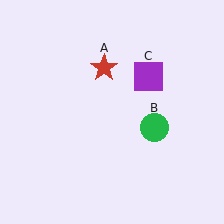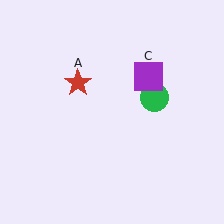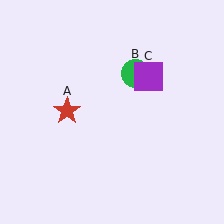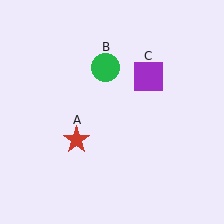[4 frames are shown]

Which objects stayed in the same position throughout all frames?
Purple square (object C) remained stationary.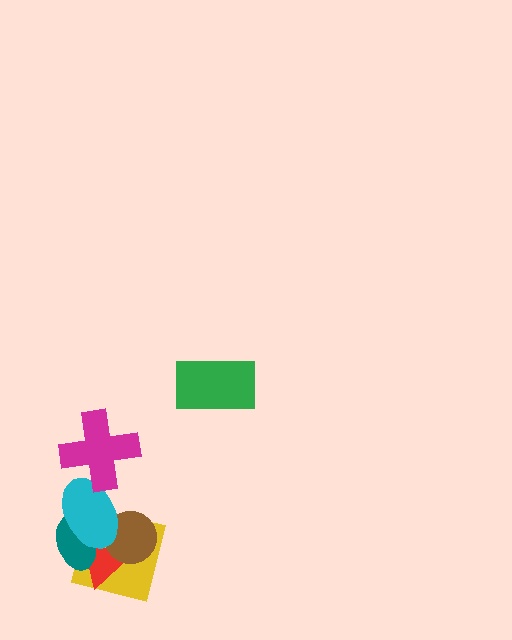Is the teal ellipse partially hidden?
Yes, it is partially covered by another shape.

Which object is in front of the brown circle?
The cyan ellipse is in front of the brown circle.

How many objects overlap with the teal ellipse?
3 objects overlap with the teal ellipse.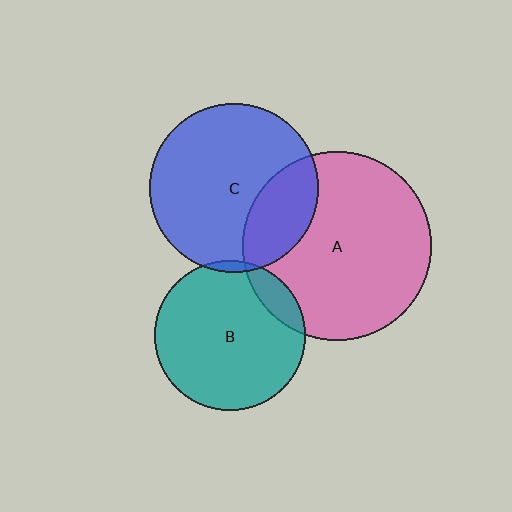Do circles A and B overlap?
Yes.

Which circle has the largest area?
Circle A (pink).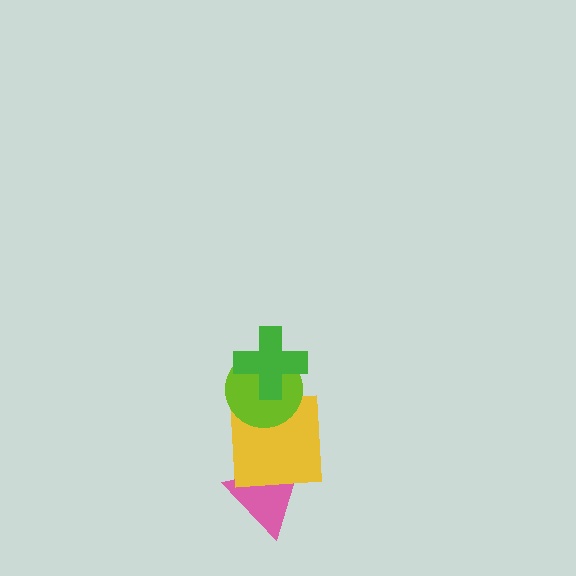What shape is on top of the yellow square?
The lime circle is on top of the yellow square.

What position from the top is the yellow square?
The yellow square is 3rd from the top.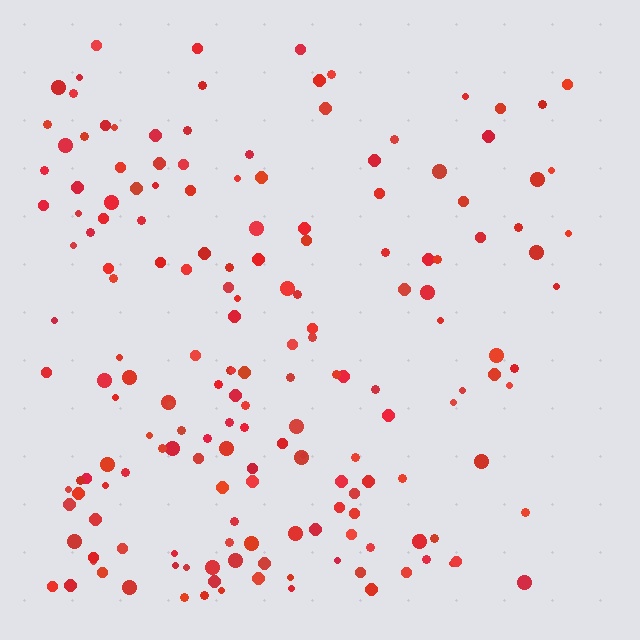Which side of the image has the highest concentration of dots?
The left.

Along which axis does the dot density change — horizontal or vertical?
Horizontal.